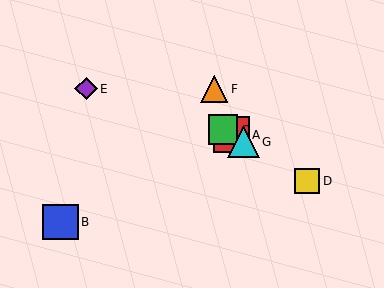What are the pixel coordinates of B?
Object B is at (60, 222).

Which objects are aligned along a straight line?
Objects A, C, D, G are aligned along a straight line.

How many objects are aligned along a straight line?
4 objects (A, C, D, G) are aligned along a straight line.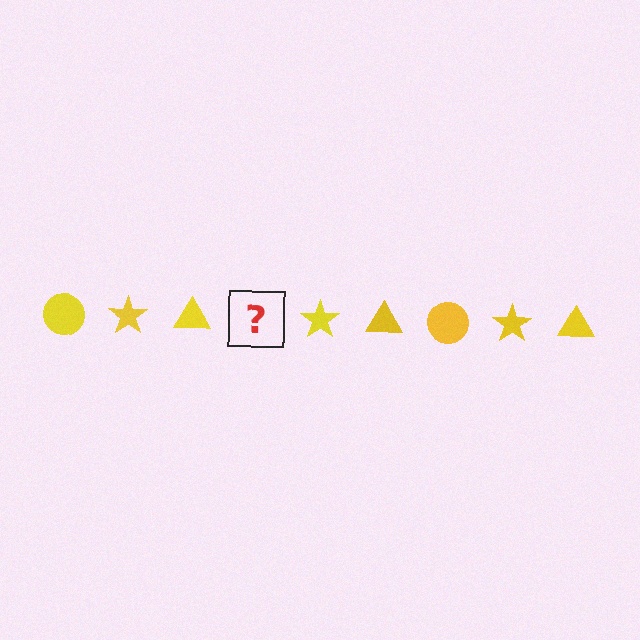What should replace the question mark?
The question mark should be replaced with a yellow circle.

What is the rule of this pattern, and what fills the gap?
The rule is that the pattern cycles through circle, star, triangle shapes in yellow. The gap should be filled with a yellow circle.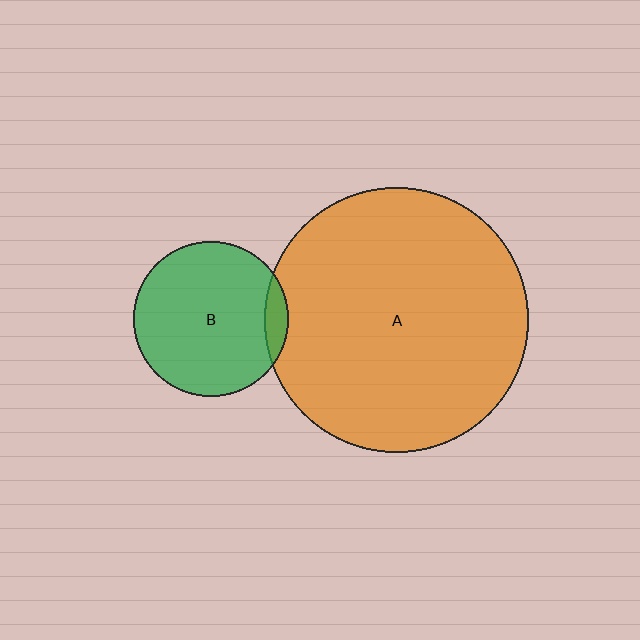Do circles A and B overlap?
Yes.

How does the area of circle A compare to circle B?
Approximately 2.9 times.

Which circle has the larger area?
Circle A (orange).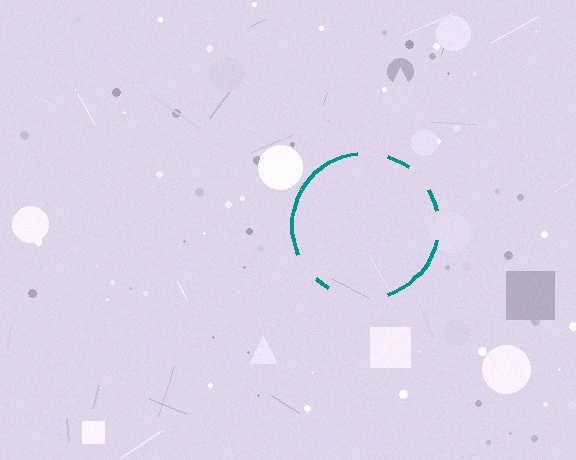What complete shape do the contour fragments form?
The contour fragments form a circle.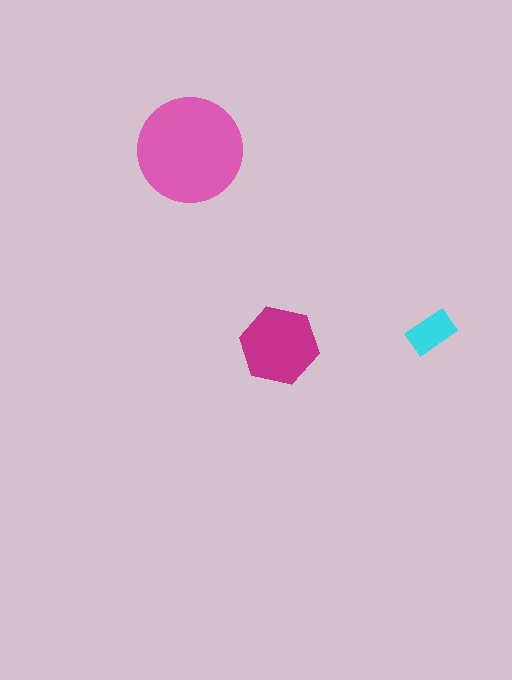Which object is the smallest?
The cyan rectangle.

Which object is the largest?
The pink circle.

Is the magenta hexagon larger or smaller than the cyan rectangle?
Larger.